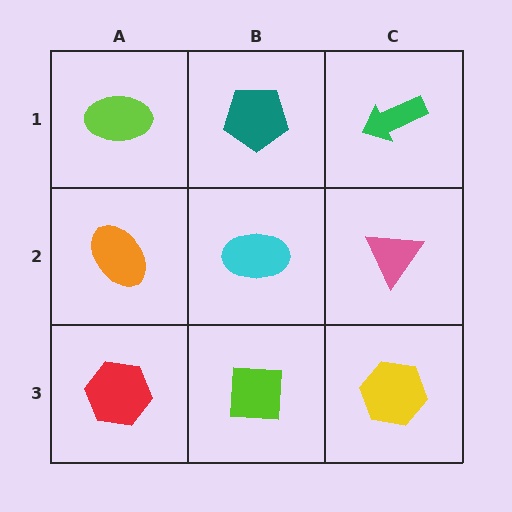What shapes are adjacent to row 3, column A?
An orange ellipse (row 2, column A), a lime square (row 3, column B).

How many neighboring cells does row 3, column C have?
2.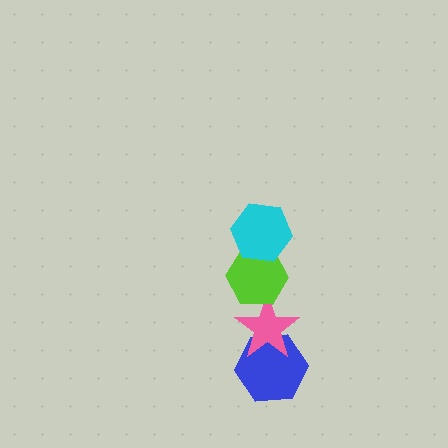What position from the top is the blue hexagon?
The blue hexagon is 4th from the top.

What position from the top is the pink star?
The pink star is 3rd from the top.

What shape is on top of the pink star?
The lime hexagon is on top of the pink star.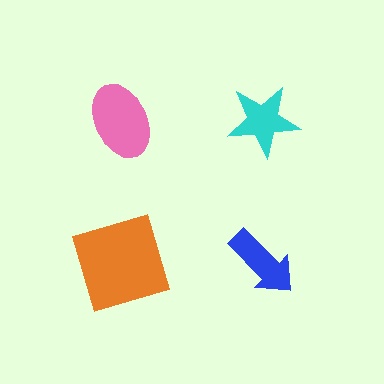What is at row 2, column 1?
An orange square.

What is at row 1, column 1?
A pink ellipse.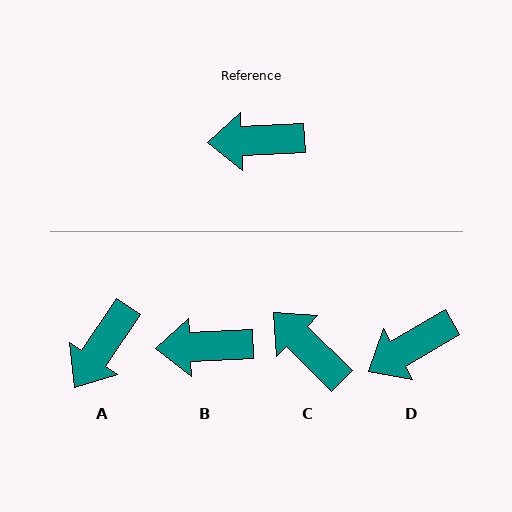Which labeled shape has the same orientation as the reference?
B.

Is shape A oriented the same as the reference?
No, it is off by about 54 degrees.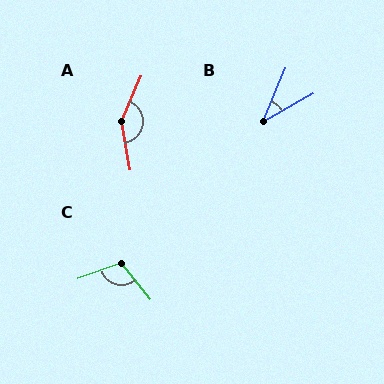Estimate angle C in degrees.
Approximately 109 degrees.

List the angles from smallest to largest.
B (37°), C (109°), A (147°).